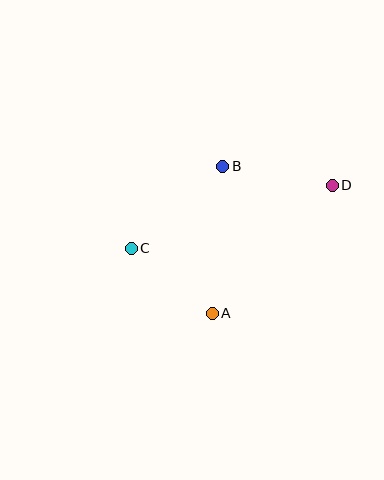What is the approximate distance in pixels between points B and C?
The distance between B and C is approximately 123 pixels.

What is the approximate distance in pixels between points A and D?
The distance between A and D is approximately 175 pixels.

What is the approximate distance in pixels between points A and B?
The distance between A and B is approximately 147 pixels.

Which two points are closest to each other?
Points A and C are closest to each other.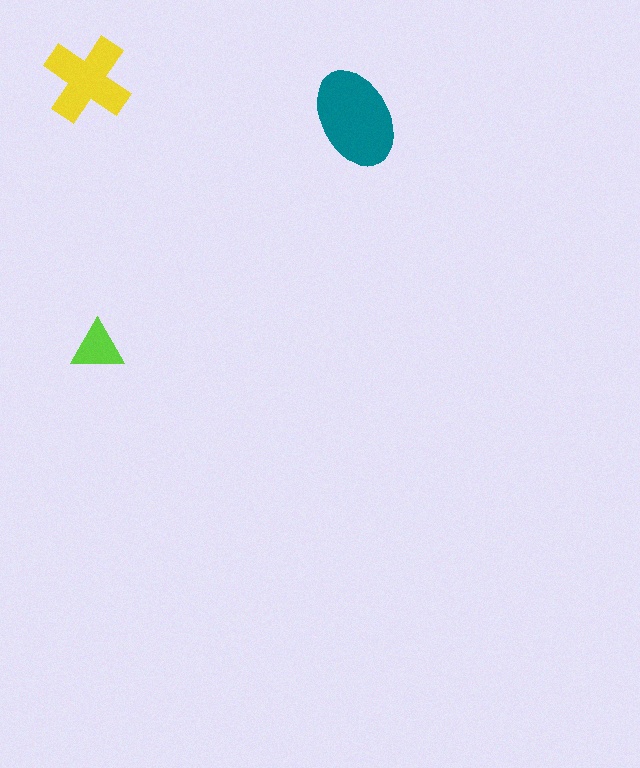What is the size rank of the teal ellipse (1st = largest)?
1st.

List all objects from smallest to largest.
The lime triangle, the yellow cross, the teal ellipse.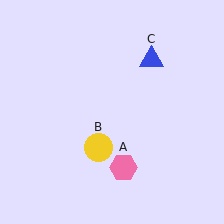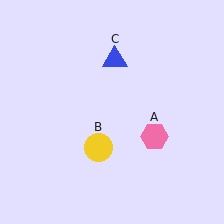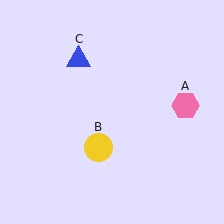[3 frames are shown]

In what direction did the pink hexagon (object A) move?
The pink hexagon (object A) moved up and to the right.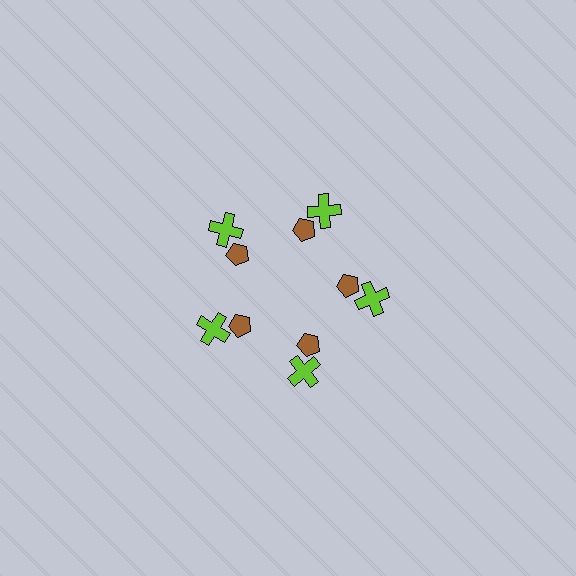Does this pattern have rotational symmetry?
Yes, this pattern has 5-fold rotational symmetry. It looks the same after rotating 72 degrees around the center.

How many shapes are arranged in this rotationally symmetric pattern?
There are 10 shapes, arranged in 5 groups of 2.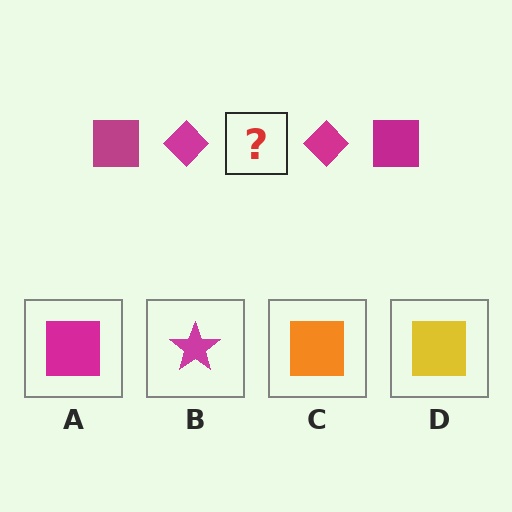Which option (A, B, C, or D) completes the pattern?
A.